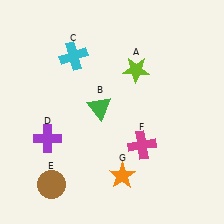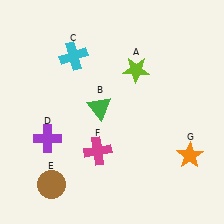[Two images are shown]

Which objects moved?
The objects that moved are: the magenta cross (F), the orange star (G).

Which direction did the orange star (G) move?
The orange star (G) moved right.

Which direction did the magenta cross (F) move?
The magenta cross (F) moved left.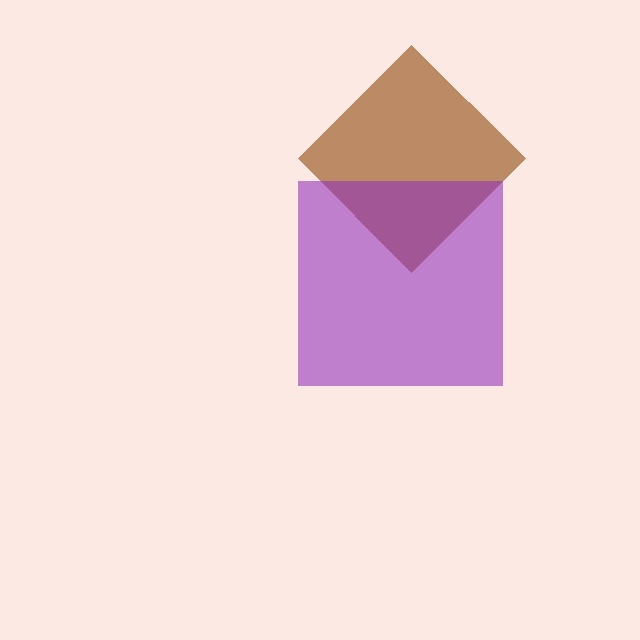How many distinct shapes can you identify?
There are 2 distinct shapes: a brown diamond, a purple square.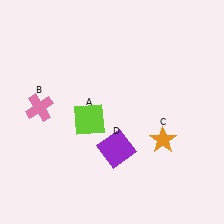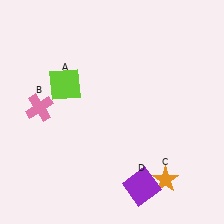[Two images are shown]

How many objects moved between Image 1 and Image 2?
3 objects moved between the two images.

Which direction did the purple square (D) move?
The purple square (D) moved down.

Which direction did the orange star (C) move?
The orange star (C) moved down.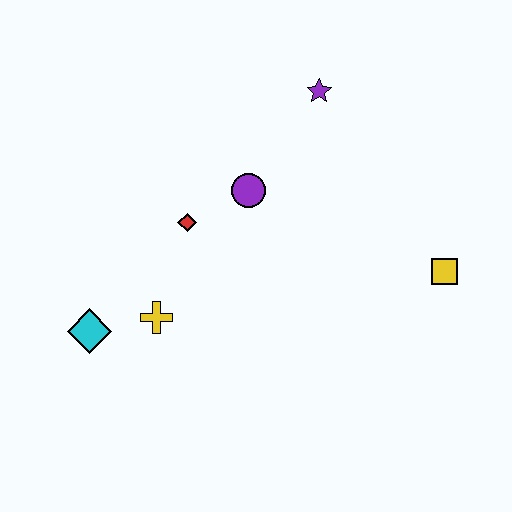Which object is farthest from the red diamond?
The yellow square is farthest from the red diamond.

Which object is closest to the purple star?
The purple circle is closest to the purple star.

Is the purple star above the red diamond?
Yes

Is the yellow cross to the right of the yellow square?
No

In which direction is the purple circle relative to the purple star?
The purple circle is below the purple star.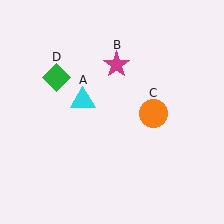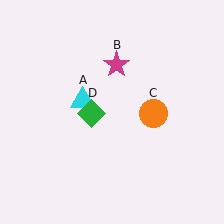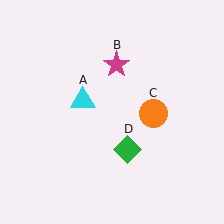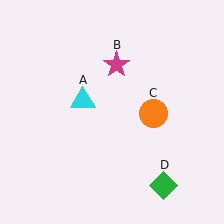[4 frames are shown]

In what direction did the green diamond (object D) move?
The green diamond (object D) moved down and to the right.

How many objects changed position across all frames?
1 object changed position: green diamond (object D).